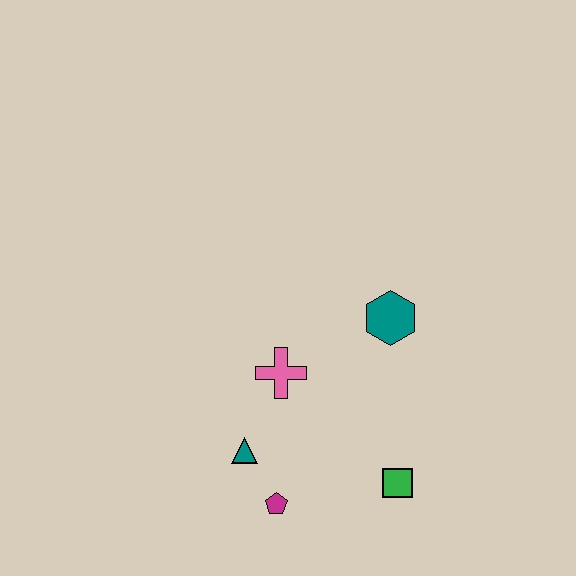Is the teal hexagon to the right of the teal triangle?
Yes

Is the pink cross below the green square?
No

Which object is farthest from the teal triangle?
The teal hexagon is farthest from the teal triangle.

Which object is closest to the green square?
The magenta pentagon is closest to the green square.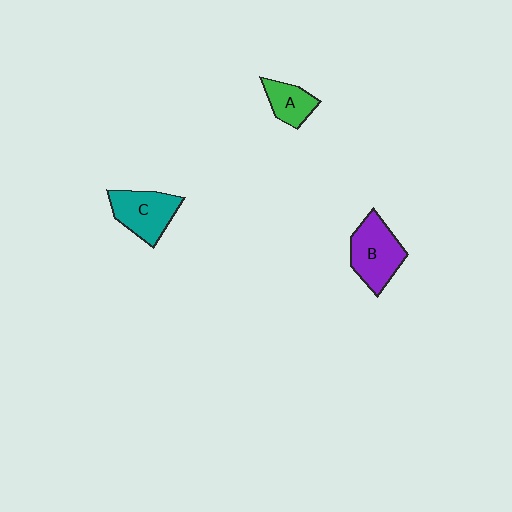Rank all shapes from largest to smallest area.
From largest to smallest: B (purple), C (teal), A (green).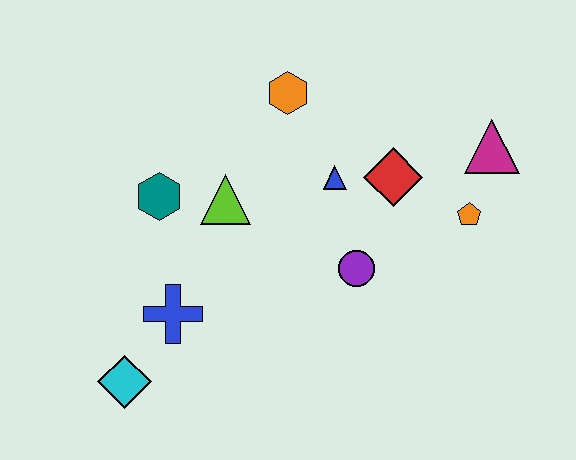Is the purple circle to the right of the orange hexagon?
Yes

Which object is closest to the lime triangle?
The teal hexagon is closest to the lime triangle.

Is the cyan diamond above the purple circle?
No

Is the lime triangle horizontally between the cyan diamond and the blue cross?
No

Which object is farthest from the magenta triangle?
The cyan diamond is farthest from the magenta triangle.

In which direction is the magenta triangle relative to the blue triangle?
The magenta triangle is to the right of the blue triangle.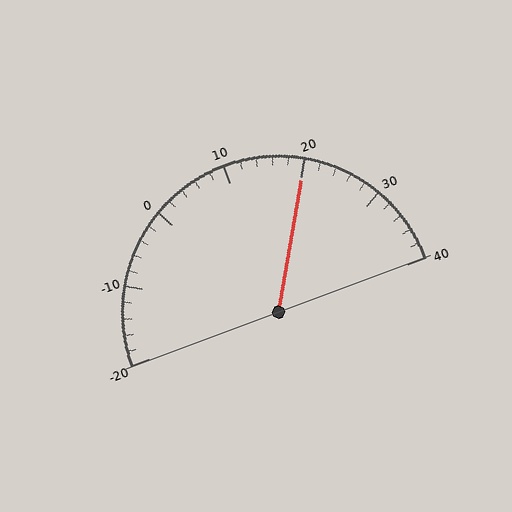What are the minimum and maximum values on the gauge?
The gauge ranges from -20 to 40.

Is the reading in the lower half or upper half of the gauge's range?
The reading is in the upper half of the range (-20 to 40).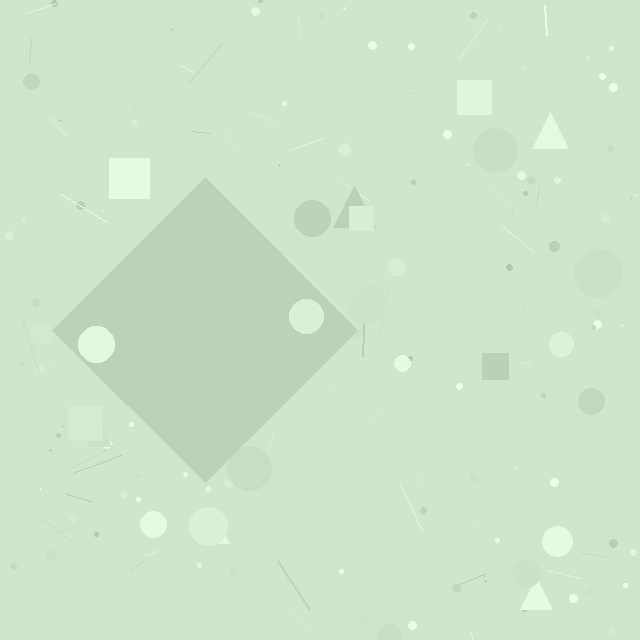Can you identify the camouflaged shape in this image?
The camouflaged shape is a diamond.